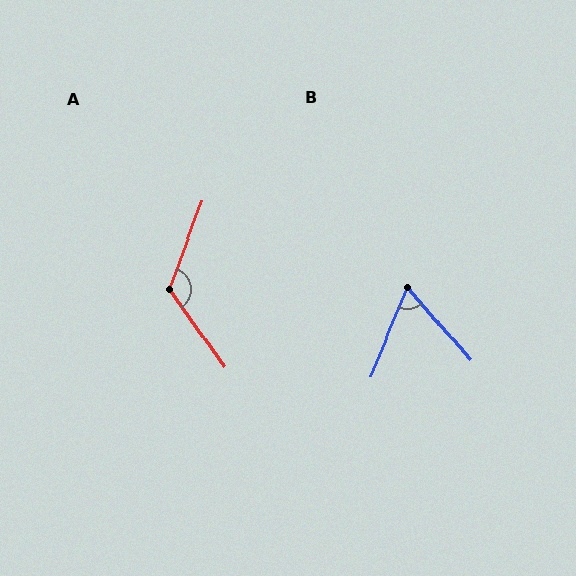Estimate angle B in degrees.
Approximately 63 degrees.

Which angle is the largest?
A, at approximately 124 degrees.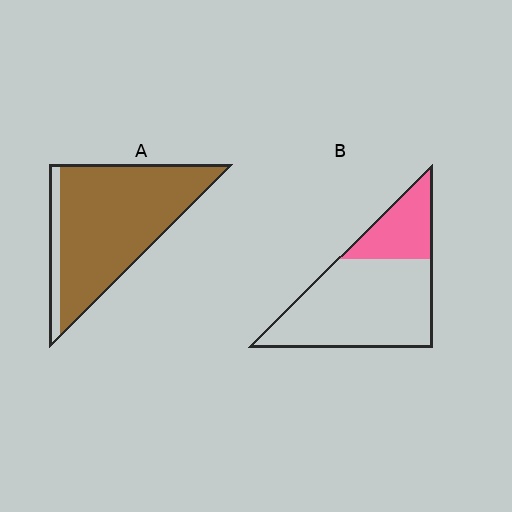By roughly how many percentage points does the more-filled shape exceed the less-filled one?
By roughly 60 percentage points (A over B).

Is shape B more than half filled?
No.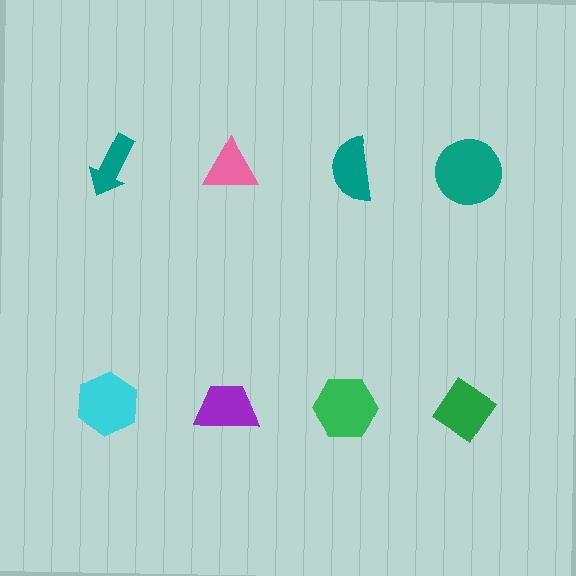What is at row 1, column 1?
A teal arrow.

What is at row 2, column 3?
A green hexagon.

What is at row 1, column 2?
A pink triangle.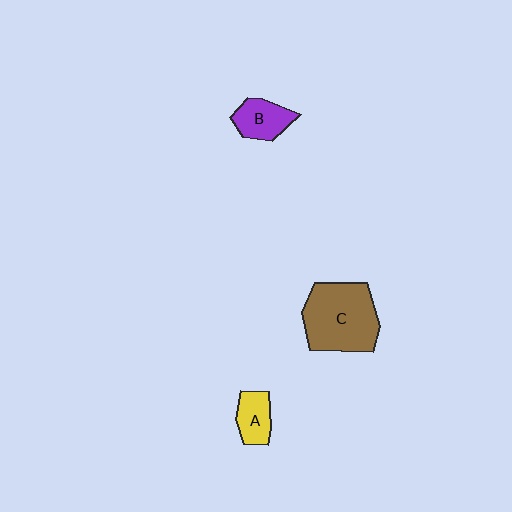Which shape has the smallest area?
Shape A (yellow).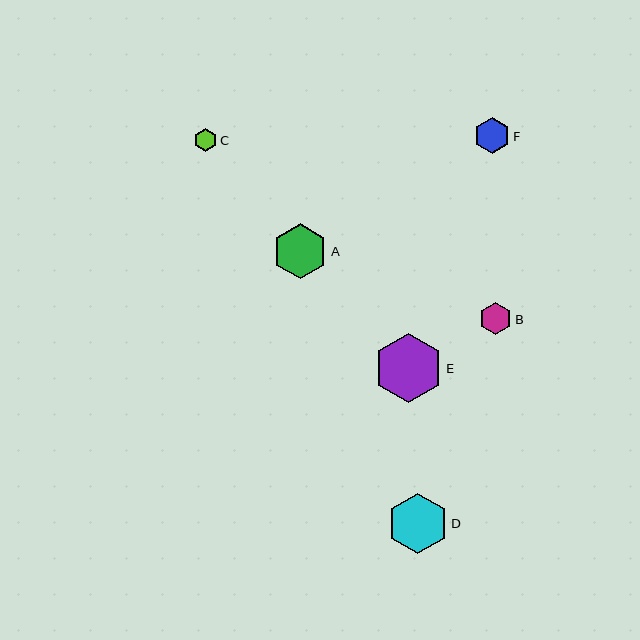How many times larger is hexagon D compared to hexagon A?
Hexagon D is approximately 1.1 times the size of hexagon A.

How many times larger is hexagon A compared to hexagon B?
Hexagon A is approximately 1.7 times the size of hexagon B.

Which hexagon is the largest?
Hexagon E is the largest with a size of approximately 69 pixels.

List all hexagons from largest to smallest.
From largest to smallest: E, D, A, F, B, C.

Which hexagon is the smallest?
Hexagon C is the smallest with a size of approximately 23 pixels.